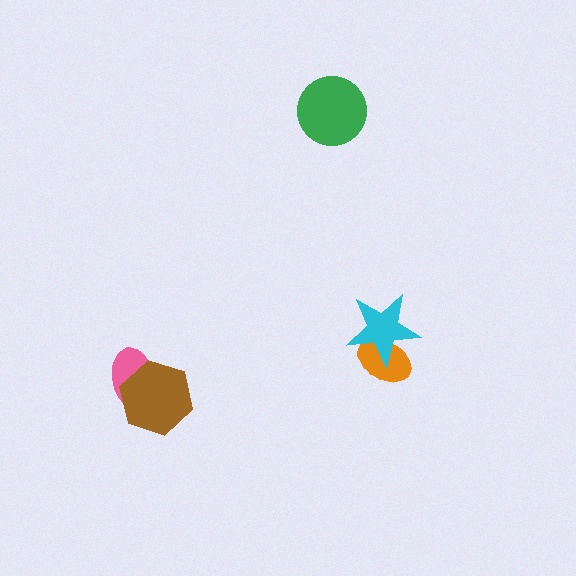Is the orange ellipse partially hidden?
Yes, it is partially covered by another shape.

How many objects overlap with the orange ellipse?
1 object overlaps with the orange ellipse.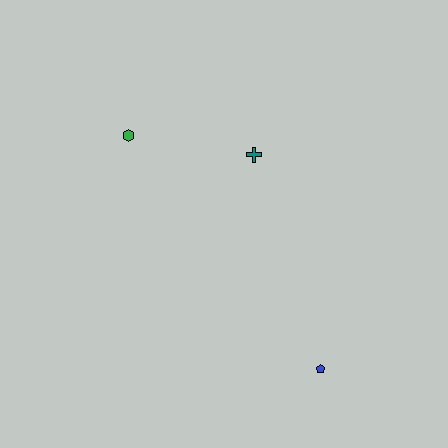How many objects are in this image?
There are 3 objects.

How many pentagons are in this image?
There is 1 pentagon.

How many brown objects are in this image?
There are no brown objects.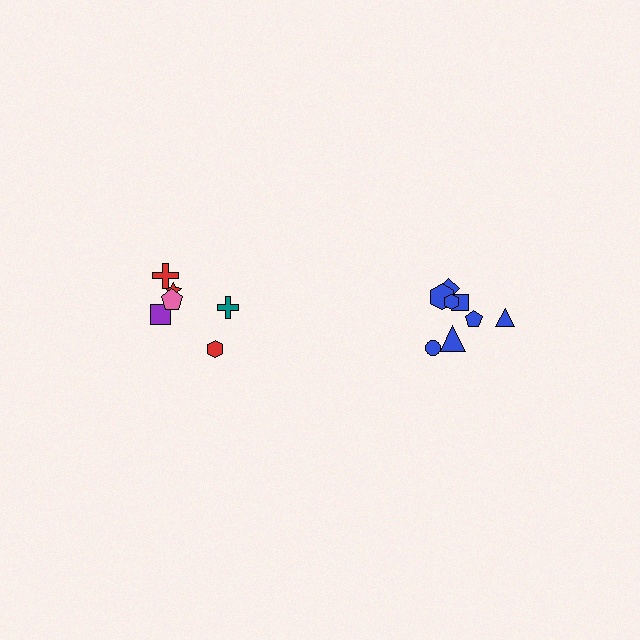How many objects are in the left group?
There are 6 objects.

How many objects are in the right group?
There are 8 objects.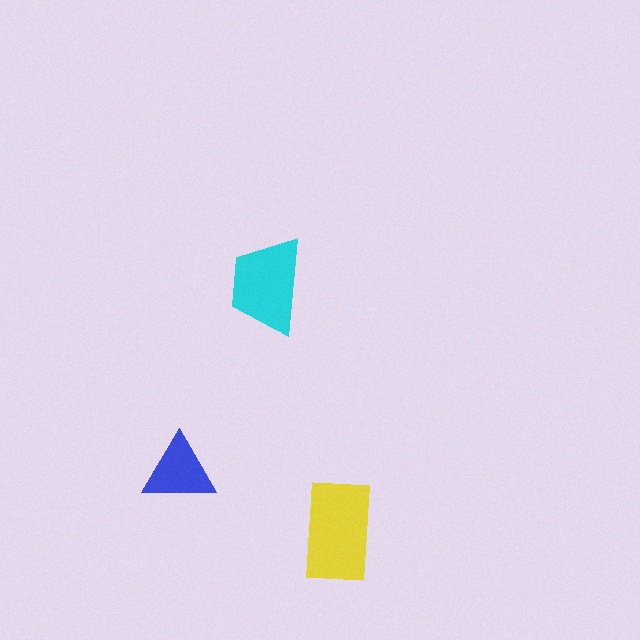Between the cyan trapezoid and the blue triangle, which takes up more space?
The cyan trapezoid.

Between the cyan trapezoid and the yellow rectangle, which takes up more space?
The yellow rectangle.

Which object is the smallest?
The blue triangle.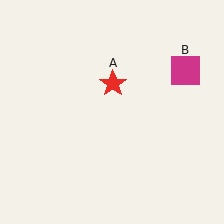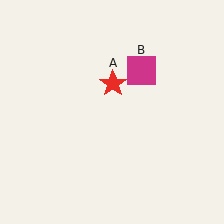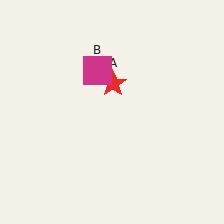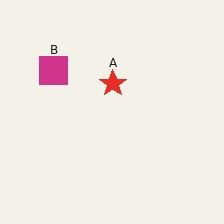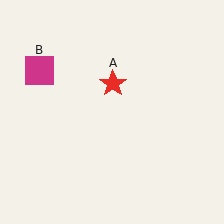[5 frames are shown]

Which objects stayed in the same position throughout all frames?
Red star (object A) remained stationary.